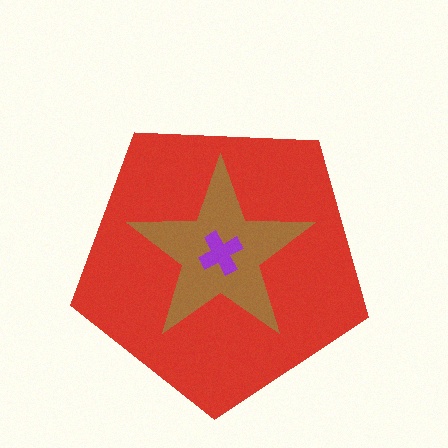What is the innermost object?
The purple cross.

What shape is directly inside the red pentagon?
The brown star.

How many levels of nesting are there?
3.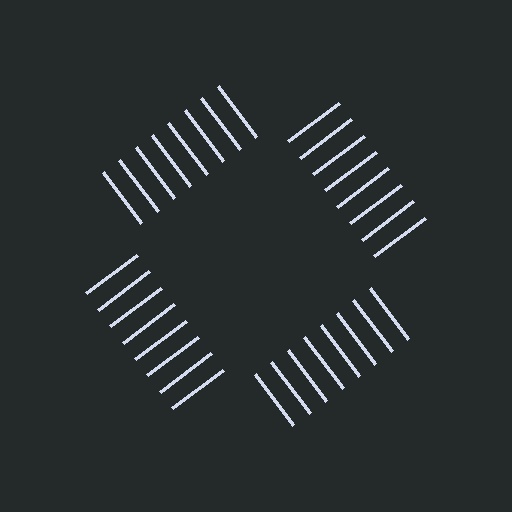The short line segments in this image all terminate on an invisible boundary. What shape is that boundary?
An illusory square — the line segments terminate on its edges but no continuous stroke is drawn.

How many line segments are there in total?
32 — 8 along each of the 4 edges.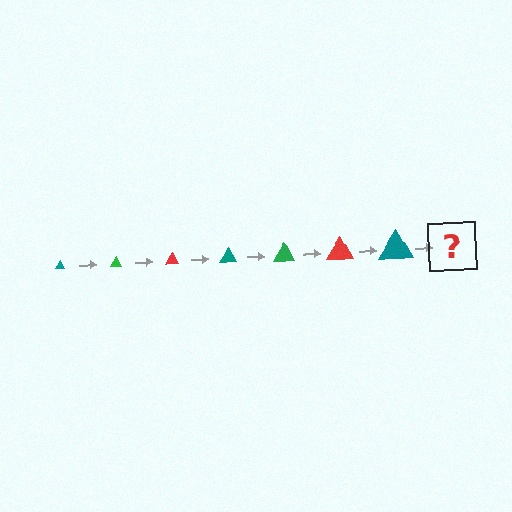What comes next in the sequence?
The next element should be a green triangle, larger than the previous one.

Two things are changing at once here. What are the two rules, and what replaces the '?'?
The two rules are that the triangle grows larger each step and the color cycles through teal, green, and red. The '?' should be a green triangle, larger than the previous one.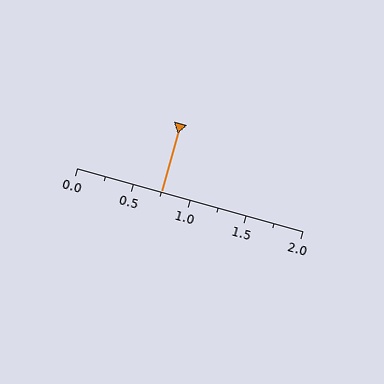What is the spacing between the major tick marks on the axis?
The major ticks are spaced 0.5 apart.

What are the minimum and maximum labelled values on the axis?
The axis runs from 0.0 to 2.0.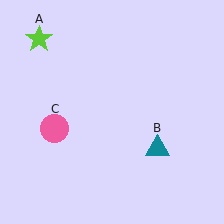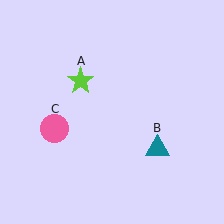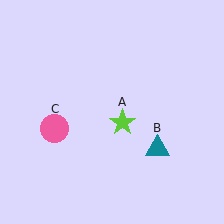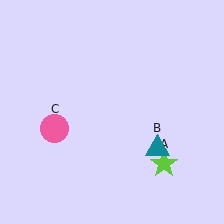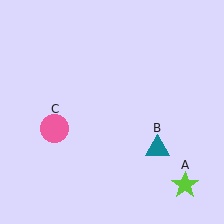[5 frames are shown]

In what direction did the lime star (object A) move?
The lime star (object A) moved down and to the right.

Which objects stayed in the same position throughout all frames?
Teal triangle (object B) and pink circle (object C) remained stationary.